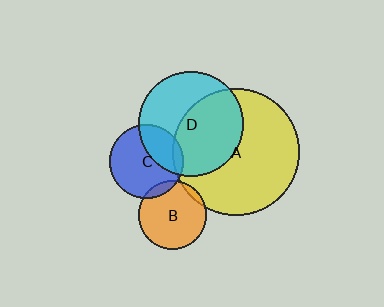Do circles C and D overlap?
Yes.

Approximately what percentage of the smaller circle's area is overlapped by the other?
Approximately 35%.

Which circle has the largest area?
Circle A (yellow).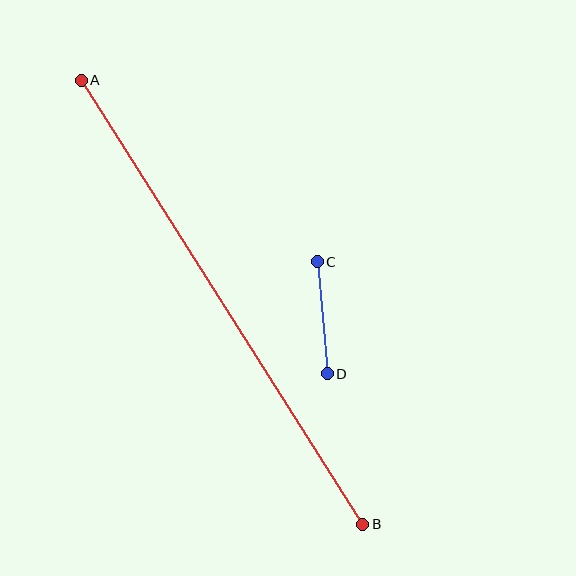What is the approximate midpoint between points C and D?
The midpoint is at approximately (322, 318) pixels.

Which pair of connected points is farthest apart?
Points A and B are farthest apart.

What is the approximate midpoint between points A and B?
The midpoint is at approximately (222, 302) pixels.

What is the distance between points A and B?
The distance is approximately 525 pixels.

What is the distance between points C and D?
The distance is approximately 112 pixels.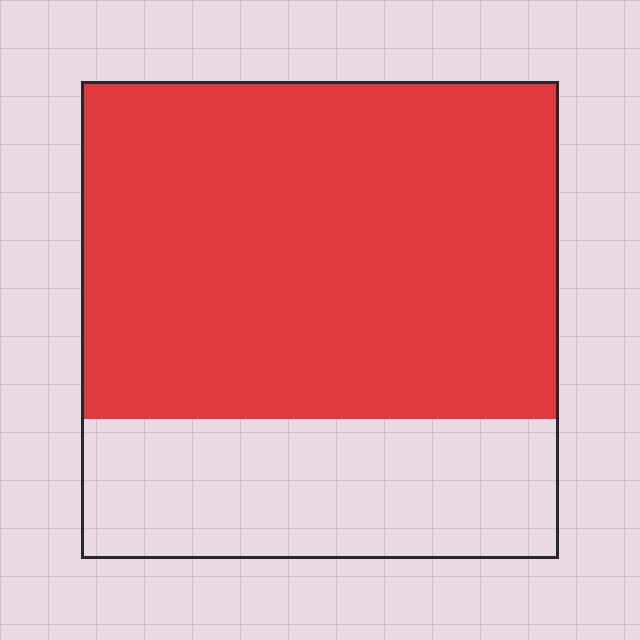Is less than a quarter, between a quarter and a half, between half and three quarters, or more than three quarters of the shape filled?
Between half and three quarters.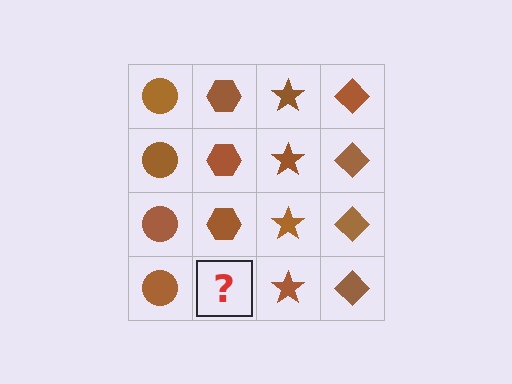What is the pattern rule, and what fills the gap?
The rule is that each column has a consistent shape. The gap should be filled with a brown hexagon.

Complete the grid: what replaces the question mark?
The question mark should be replaced with a brown hexagon.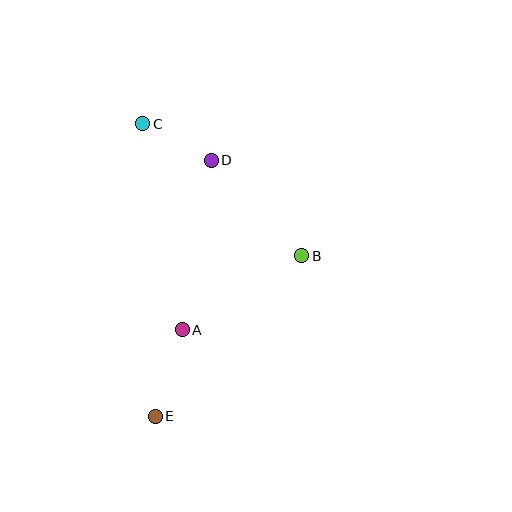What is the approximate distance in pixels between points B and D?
The distance between B and D is approximately 131 pixels.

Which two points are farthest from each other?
Points C and E are farthest from each other.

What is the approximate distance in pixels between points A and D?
The distance between A and D is approximately 172 pixels.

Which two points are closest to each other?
Points C and D are closest to each other.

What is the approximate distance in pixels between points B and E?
The distance between B and E is approximately 217 pixels.